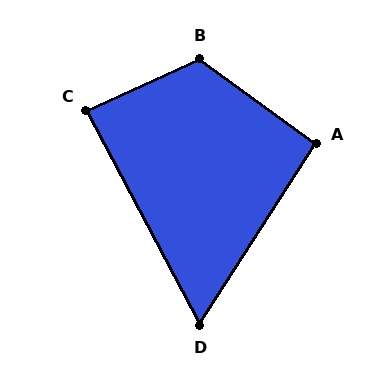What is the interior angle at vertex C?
Approximately 87 degrees (approximately right).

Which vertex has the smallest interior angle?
D, at approximately 61 degrees.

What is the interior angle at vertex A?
Approximately 93 degrees (approximately right).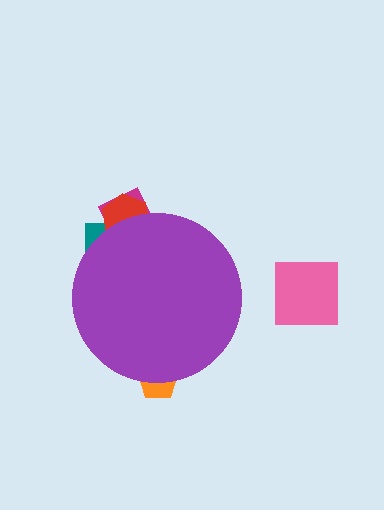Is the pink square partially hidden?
No, the pink square is fully visible.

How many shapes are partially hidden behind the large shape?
4 shapes are partially hidden.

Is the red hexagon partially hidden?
Yes, the red hexagon is partially hidden behind the purple circle.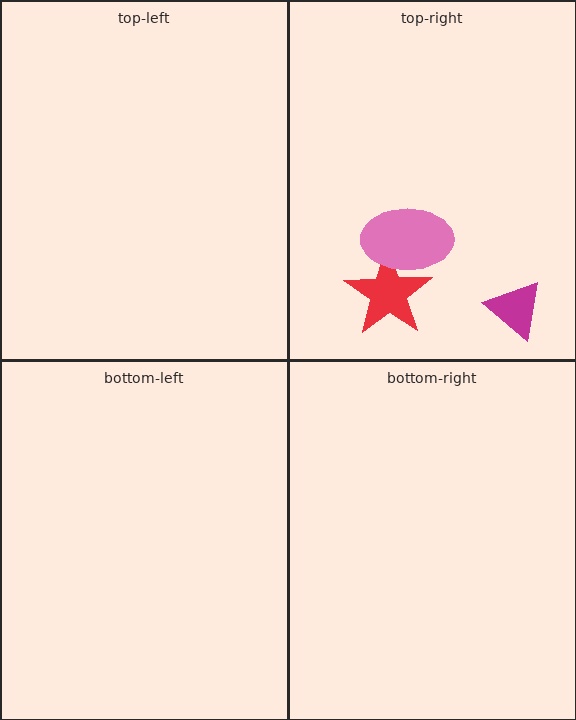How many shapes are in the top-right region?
3.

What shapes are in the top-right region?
The red star, the magenta triangle, the pink ellipse.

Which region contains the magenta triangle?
The top-right region.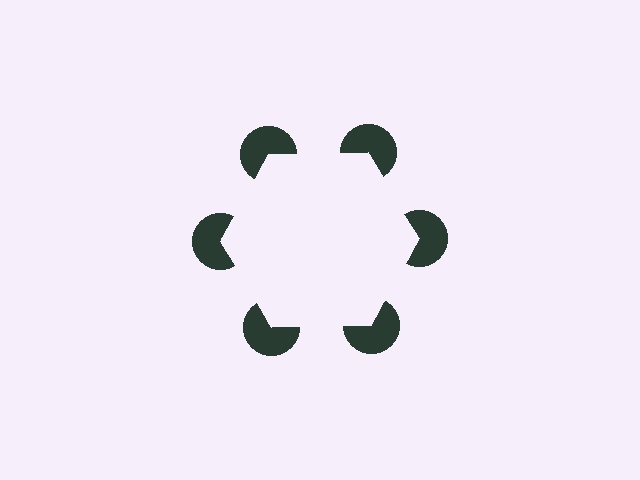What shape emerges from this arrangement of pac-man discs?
An illusory hexagon — its edges are inferred from the aligned wedge cuts in the pac-man discs, not physically drawn.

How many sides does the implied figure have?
6 sides.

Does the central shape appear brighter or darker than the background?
It typically appears slightly brighter than the background, even though no actual brightness change is drawn.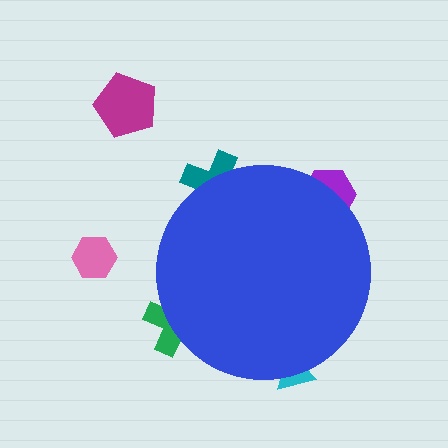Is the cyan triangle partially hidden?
Yes, the cyan triangle is partially hidden behind the blue circle.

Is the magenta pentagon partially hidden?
No, the magenta pentagon is fully visible.